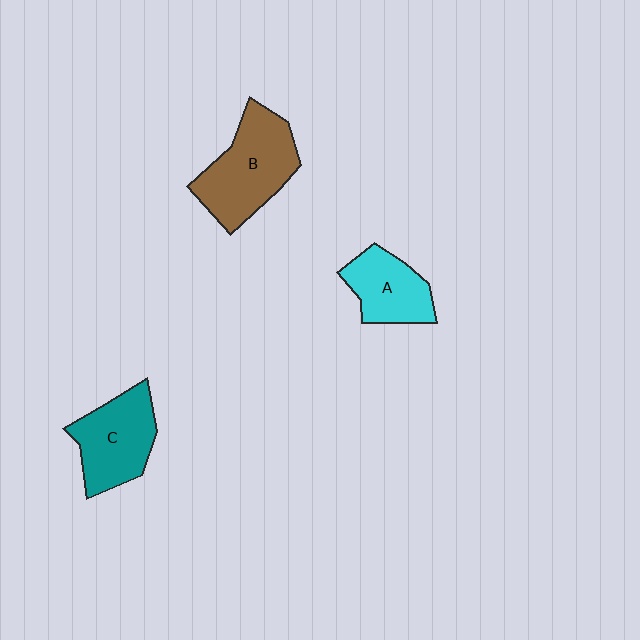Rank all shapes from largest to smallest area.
From largest to smallest: B (brown), C (teal), A (cyan).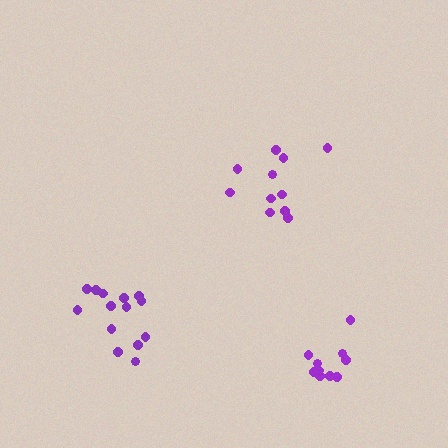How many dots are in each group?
Group 1: 10 dots, Group 2: 14 dots, Group 3: 11 dots (35 total).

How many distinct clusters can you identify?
There are 3 distinct clusters.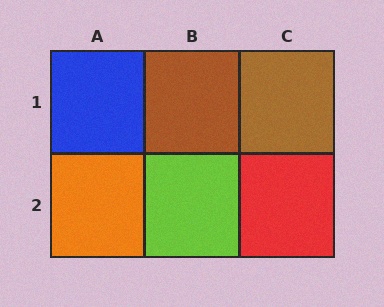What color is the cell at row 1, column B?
Brown.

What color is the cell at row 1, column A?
Blue.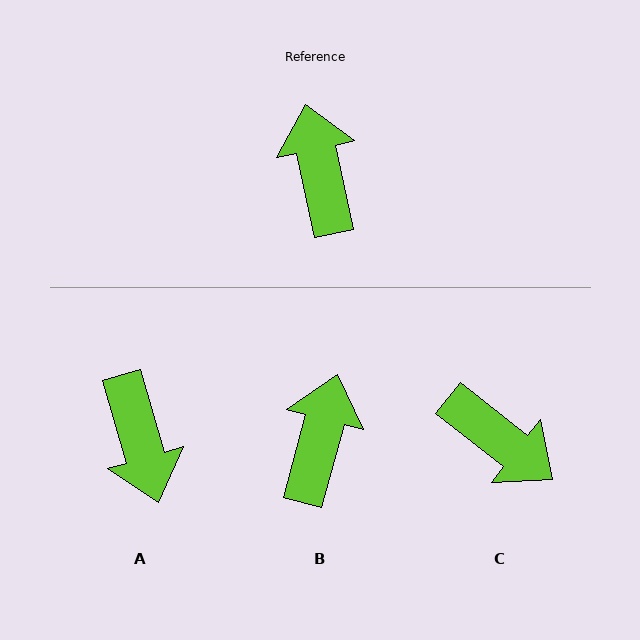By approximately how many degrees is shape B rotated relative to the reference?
Approximately 27 degrees clockwise.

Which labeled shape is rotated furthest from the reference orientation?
A, about 176 degrees away.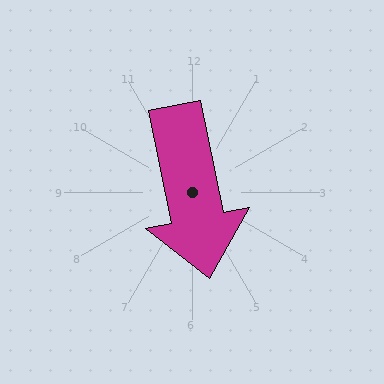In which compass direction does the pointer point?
South.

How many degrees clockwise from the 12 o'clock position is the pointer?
Approximately 169 degrees.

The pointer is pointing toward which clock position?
Roughly 6 o'clock.